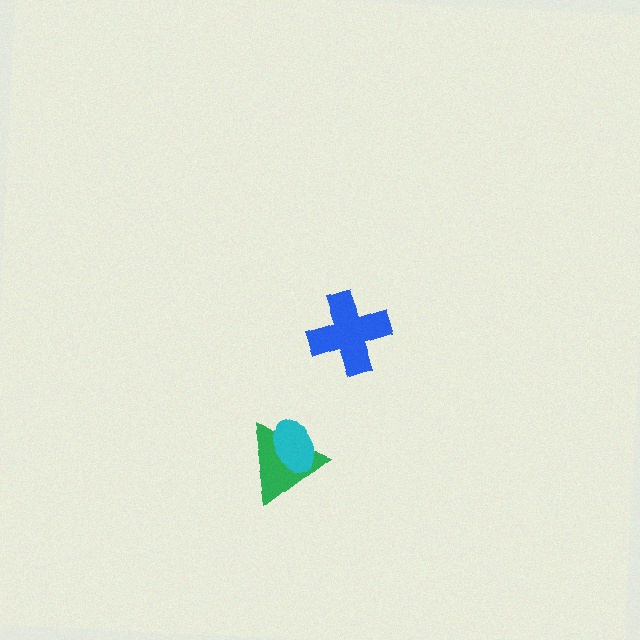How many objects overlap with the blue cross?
0 objects overlap with the blue cross.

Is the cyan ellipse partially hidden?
No, no other shape covers it.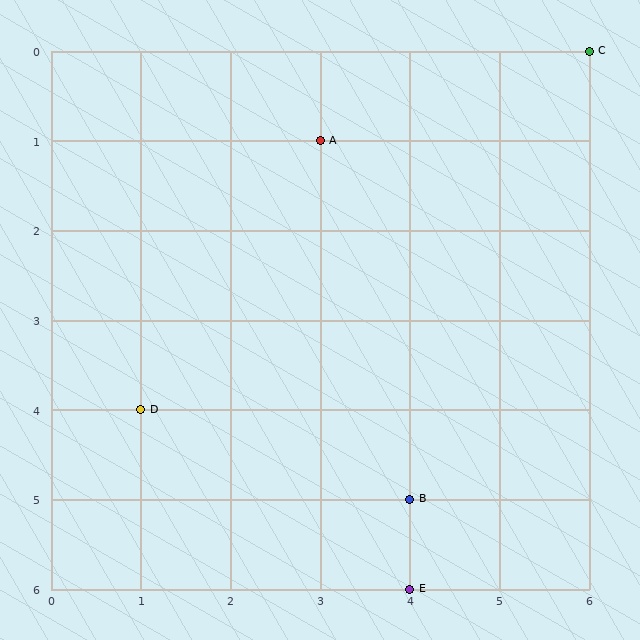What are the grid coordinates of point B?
Point B is at grid coordinates (4, 5).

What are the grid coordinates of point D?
Point D is at grid coordinates (1, 4).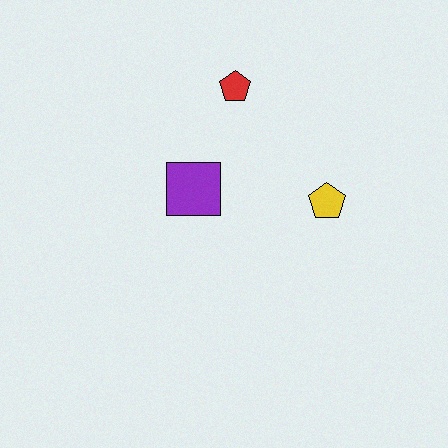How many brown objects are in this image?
There are no brown objects.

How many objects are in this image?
There are 3 objects.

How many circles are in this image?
There are no circles.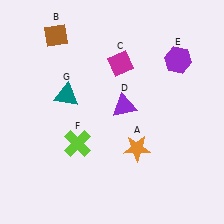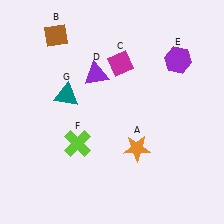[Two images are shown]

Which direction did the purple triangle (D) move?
The purple triangle (D) moved up.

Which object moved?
The purple triangle (D) moved up.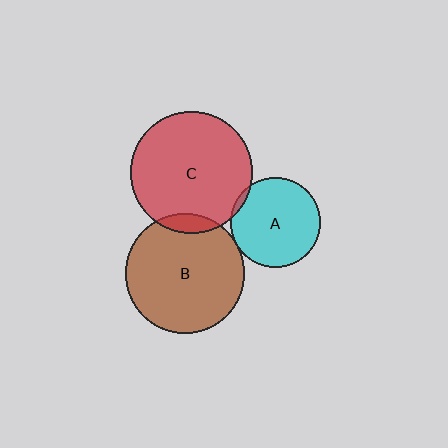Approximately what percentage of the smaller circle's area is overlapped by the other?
Approximately 10%.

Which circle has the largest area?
Circle C (red).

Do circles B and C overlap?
Yes.